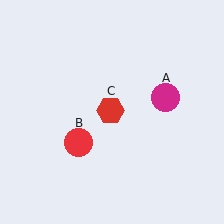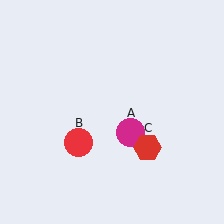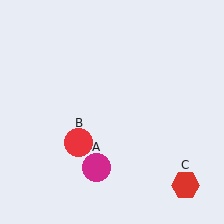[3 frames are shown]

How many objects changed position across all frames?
2 objects changed position: magenta circle (object A), red hexagon (object C).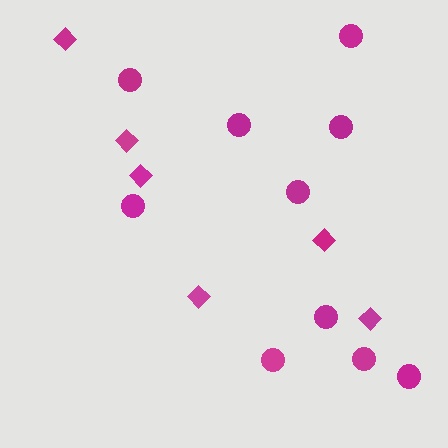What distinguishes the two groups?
There are 2 groups: one group of circles (10) and one group of diamonds (6).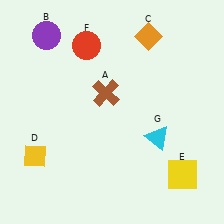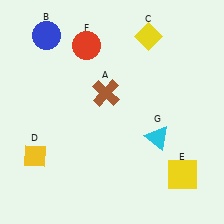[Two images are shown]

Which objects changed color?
B changed from purple to blue. C changed from orange to yellow.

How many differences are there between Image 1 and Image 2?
There are 2 differences between the two images.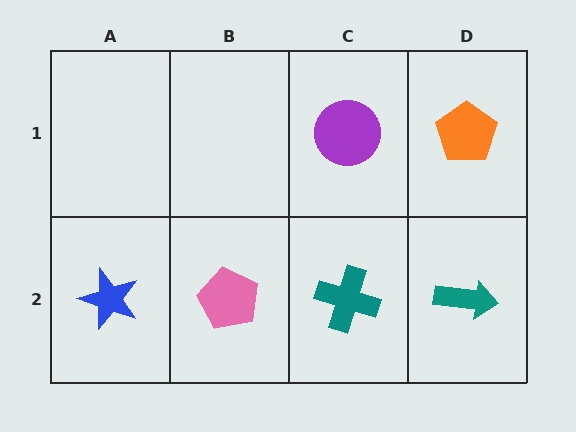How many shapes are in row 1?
2 shapes.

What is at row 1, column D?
An orange pentagon.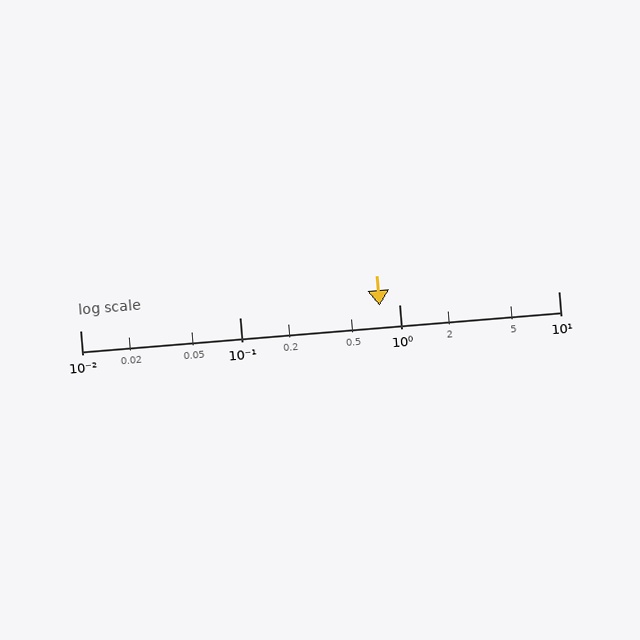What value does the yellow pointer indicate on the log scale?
The pointer indicates approximately 0.76.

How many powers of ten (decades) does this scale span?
The scale spans 3 decades, from 0.01 to 10.